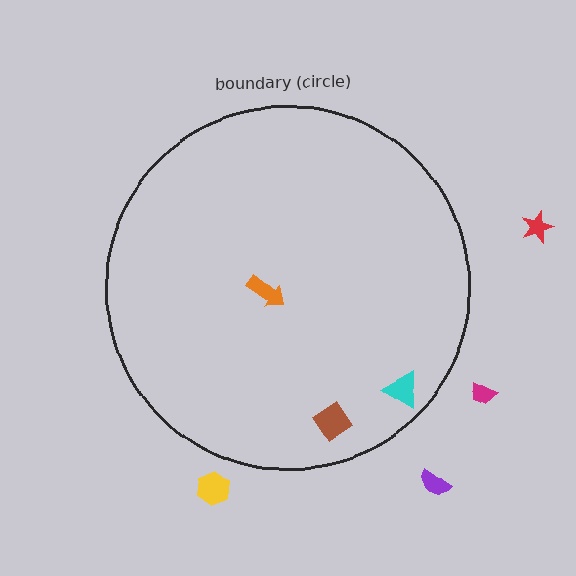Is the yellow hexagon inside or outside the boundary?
Outside.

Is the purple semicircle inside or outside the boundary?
Outside.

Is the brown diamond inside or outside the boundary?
Inside.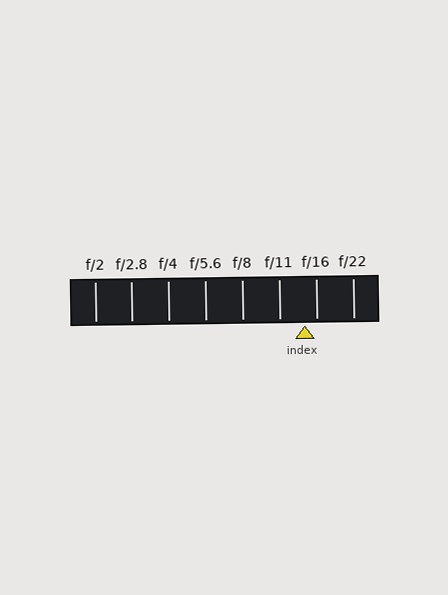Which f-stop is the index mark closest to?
The index mark is closest to f/16.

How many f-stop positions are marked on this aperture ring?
There are 8 f-stop positions marked.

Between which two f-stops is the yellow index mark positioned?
The index mark is between f/11 and f/16.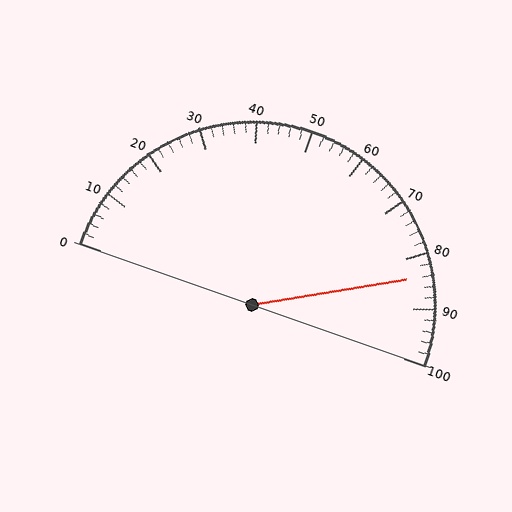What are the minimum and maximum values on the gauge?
The gauge ranges from 0 to 100.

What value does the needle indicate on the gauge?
The needle indicates approximately 84.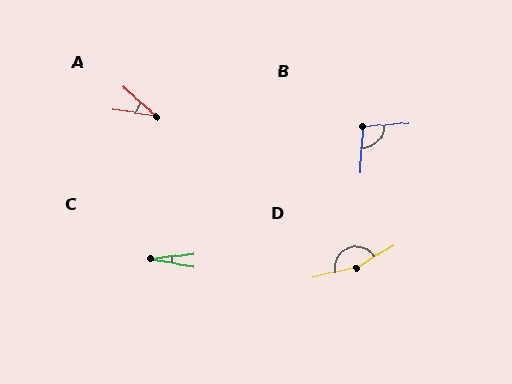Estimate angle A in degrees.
Approximately 32 degrees.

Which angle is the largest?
D, at approximately 161 degrees.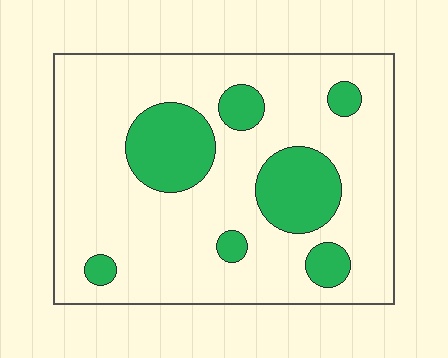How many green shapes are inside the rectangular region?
7.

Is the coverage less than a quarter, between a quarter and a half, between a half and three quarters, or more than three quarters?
Less than a quarter.